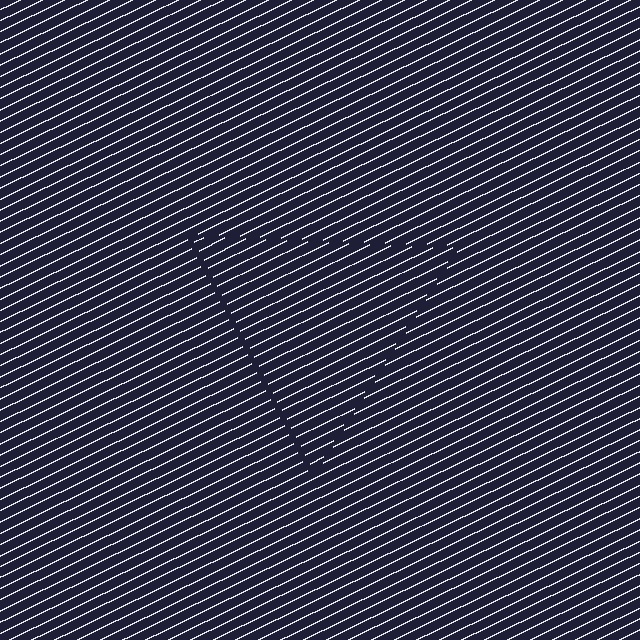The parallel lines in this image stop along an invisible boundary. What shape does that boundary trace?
An illusory triangle. The interior of the shape contains the same grating, shifted by half a period — the contour is defined by the phase discontinuity where line-ends from the inner and outer gratings abut.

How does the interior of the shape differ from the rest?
The interior of the shape contains the same grating, shifted by half a period — the contour is defined by the phase discontinuity where line-ends from the inner and outer gratings abut.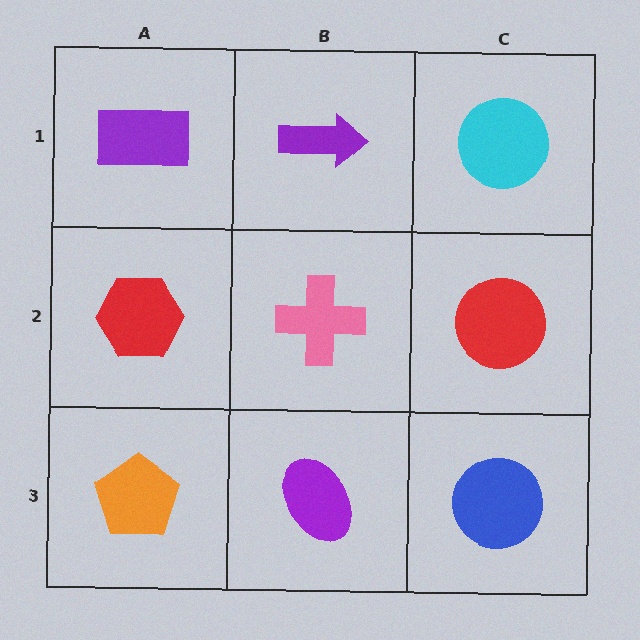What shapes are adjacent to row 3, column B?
A pink cross (row 2, column B), an orange pentagon (row 3, column A), a blue circle (row 3, column C).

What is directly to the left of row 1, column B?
A purple rectangle.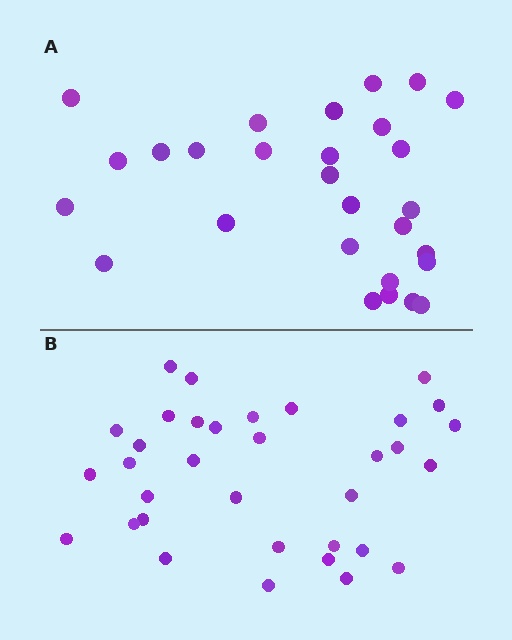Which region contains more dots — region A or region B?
Region B (the bottom region) has more dots.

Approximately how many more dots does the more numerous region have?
Region B has about 6 more dots than region A.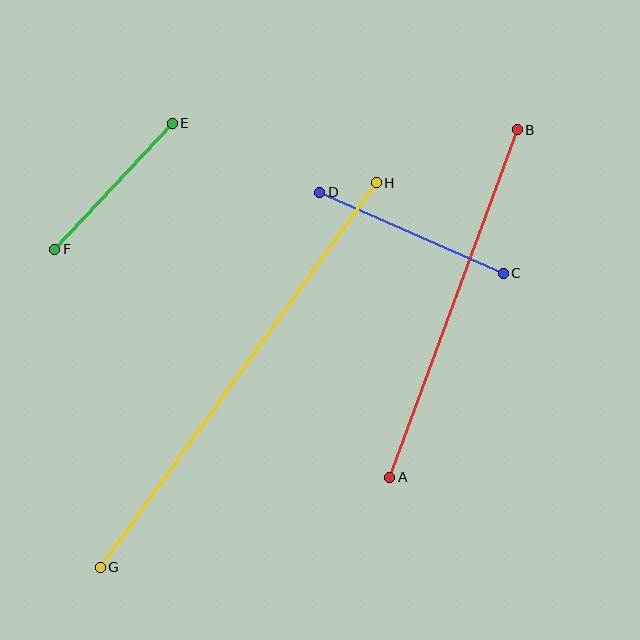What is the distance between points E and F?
The distance is approximately 172 pixels.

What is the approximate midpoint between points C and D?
The midpoint is at approximately (412, 233) pixels.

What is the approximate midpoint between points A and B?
The midpoint is at approximately (454, 304) pixels.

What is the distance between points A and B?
The distance is approximately 370 pixels.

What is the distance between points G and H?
The distance is approximately 473 pixels.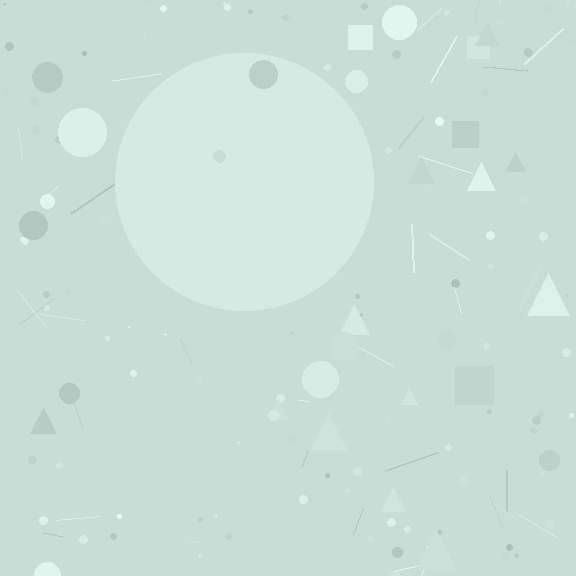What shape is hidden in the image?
A circle is hidden in the image.